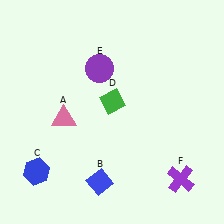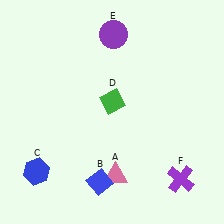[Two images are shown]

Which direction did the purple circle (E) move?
The purple circle (E) moved up.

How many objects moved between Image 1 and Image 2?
2 objects moved between the two images.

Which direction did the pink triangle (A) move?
The pink triangle (A) moved down.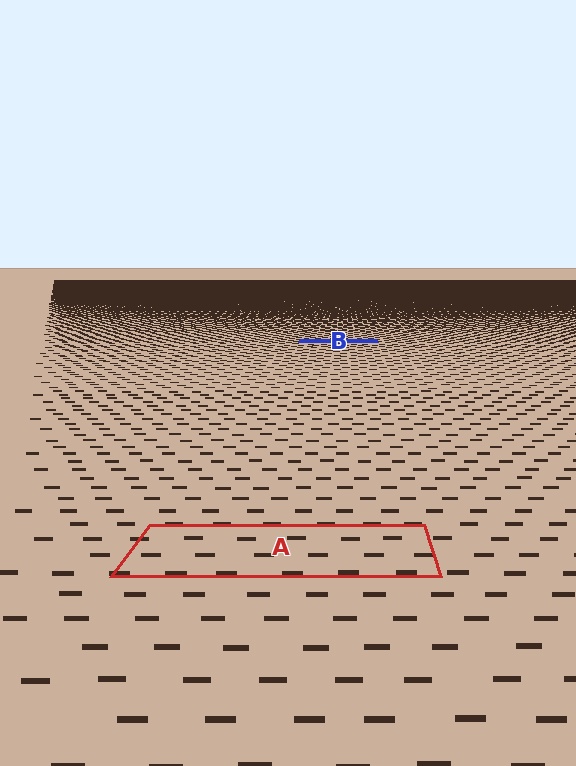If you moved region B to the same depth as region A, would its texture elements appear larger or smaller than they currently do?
They would appear larger. At a closer depth, the same texture elements are projected at a bigger on-screen size.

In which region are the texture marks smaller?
The texture marks are smaller in region B, because it is farther away.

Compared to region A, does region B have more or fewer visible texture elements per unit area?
Region B has more texture elements per unit area — they are packed more densely because it is farther away.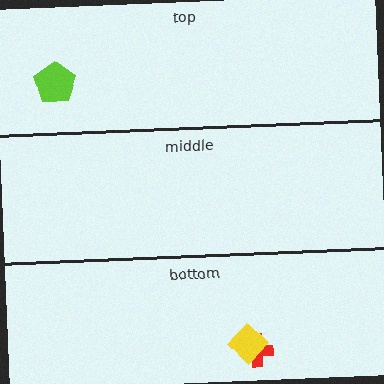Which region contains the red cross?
The bottom region.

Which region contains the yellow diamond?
The bottom region.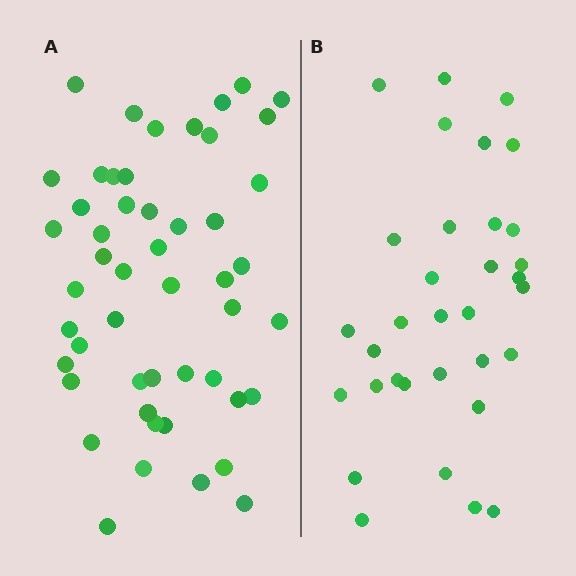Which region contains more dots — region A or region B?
Region A (the left region) has more dots.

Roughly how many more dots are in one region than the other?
Region A has approximately 15 more dots than region B.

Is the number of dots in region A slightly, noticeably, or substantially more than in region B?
Region A has substantially more. The ratio is roughly 1.5 to 1.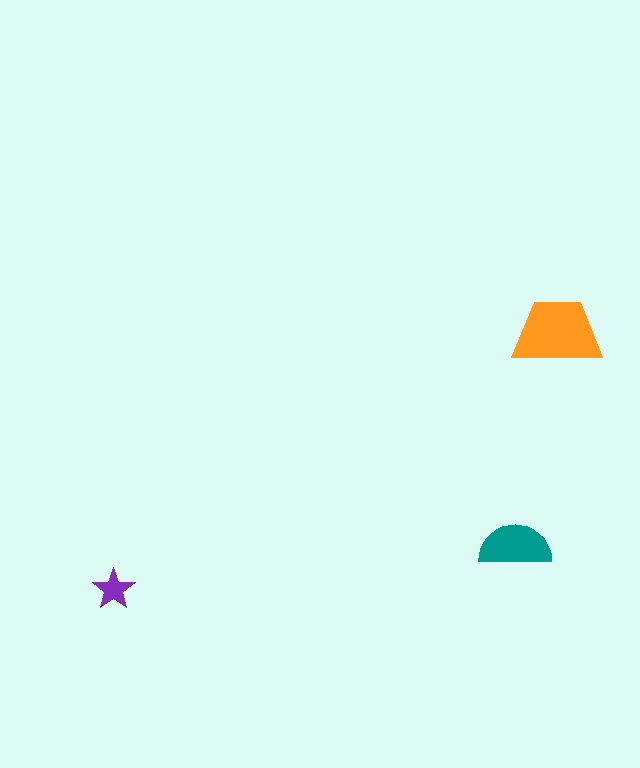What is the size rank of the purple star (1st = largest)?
3rd.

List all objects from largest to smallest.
The orange trapezoid, the teal semicircle, the purple star.